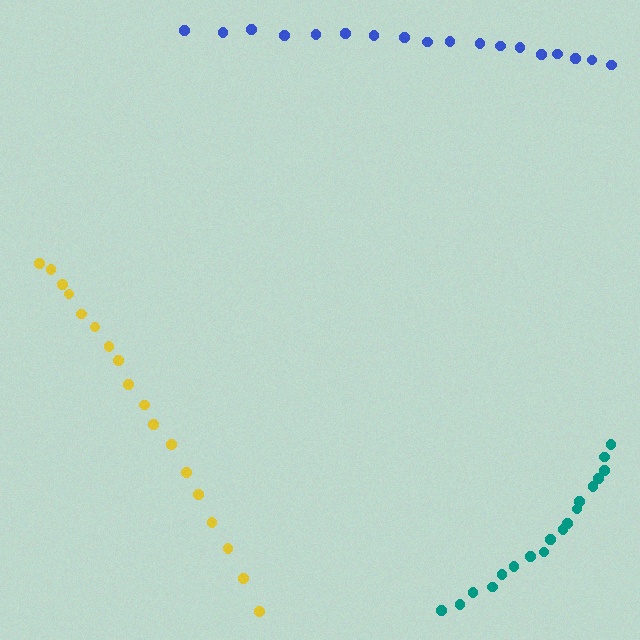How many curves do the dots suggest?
There are 3 distinct paths.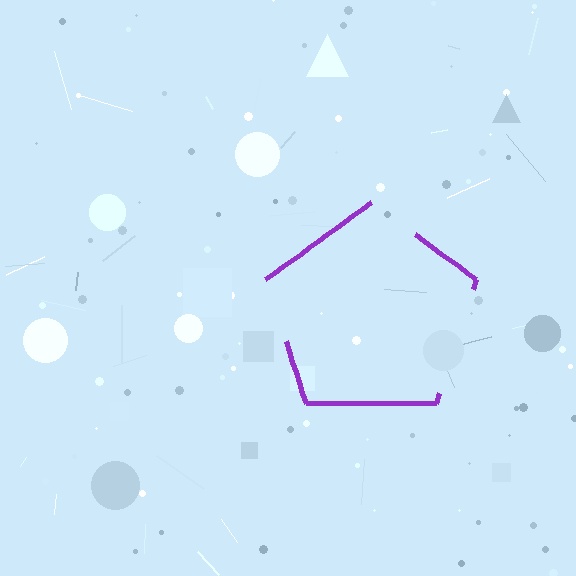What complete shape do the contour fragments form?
The contour fragments form a pentagon.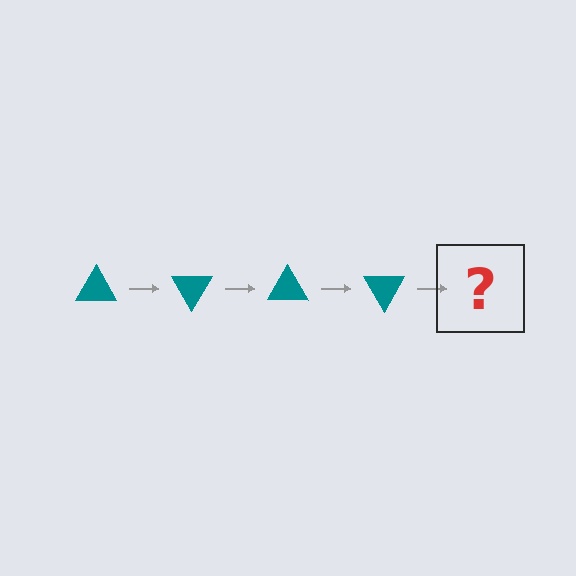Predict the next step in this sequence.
The next step is a teal triangle rotated 240 degrees.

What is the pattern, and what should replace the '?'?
The pattern is that the triangle rotates 60 degrees each step. The '?' should be a teal triangle rotated 240 degrees.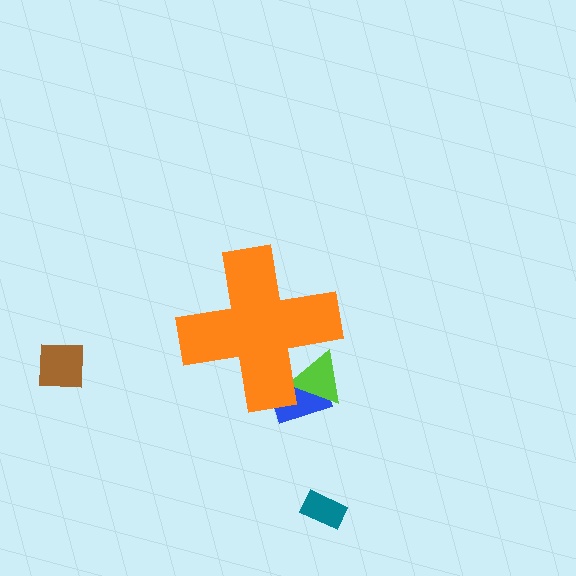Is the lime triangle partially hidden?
Yes, the lime triangle is partially hidden behind the orange cross.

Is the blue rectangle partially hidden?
Yes, the blue rectangle is partially hidden behind the orange cross.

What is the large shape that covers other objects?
An orange cross.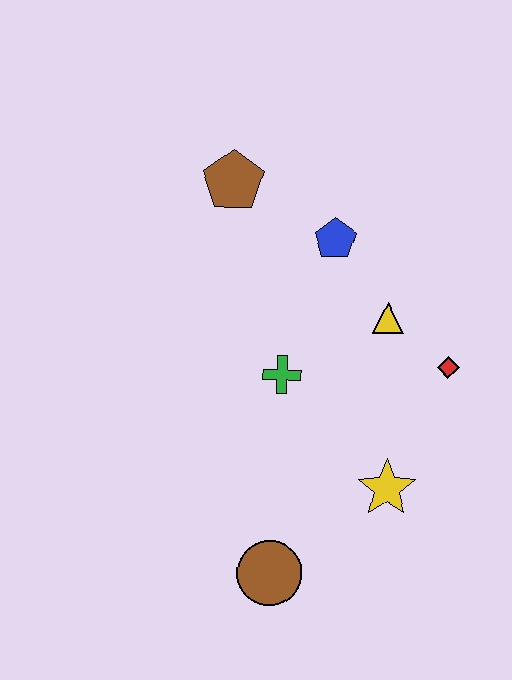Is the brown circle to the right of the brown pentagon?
Yes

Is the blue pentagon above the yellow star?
Yes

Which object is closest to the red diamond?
The yellow triangle is closest to the red diamond.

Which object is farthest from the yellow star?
The brown pentagon is farthest from the yellow star.